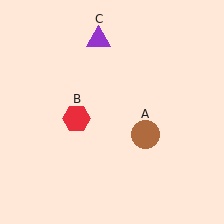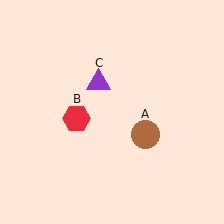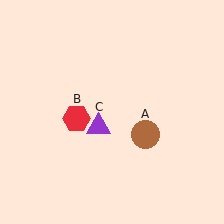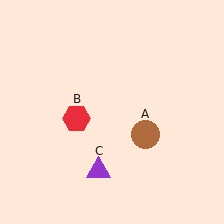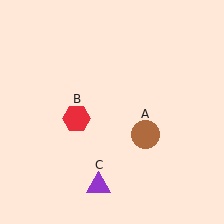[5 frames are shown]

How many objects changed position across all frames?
1 object changed position: purple triangle (object C).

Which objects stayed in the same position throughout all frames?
Brown circle (object A) and red hexagon (object B) remained stationary.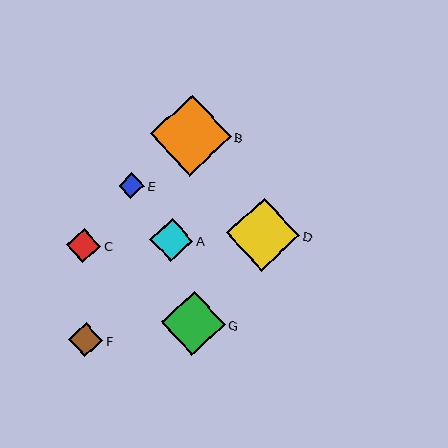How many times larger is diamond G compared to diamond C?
Diamond G is approximately 1.9 times the size of diamond C.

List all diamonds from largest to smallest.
From largest to smallest: B, D, G, A, C, F, E.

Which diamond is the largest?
Diamond B is the largest with a size of approximately 80 pixels.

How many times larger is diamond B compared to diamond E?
Diamond B is approximately 3.2 times the size of diamond E.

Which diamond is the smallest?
Diamond E is the smallest with a size of approximately 25 pixels.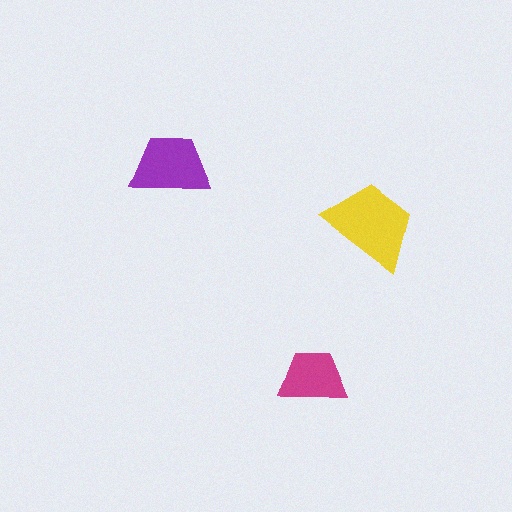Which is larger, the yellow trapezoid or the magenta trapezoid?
The yellow one.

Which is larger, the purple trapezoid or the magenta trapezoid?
The purple one.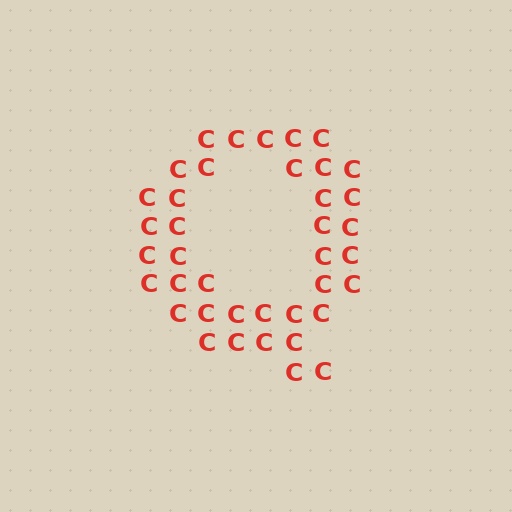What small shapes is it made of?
It is made of small letter C's.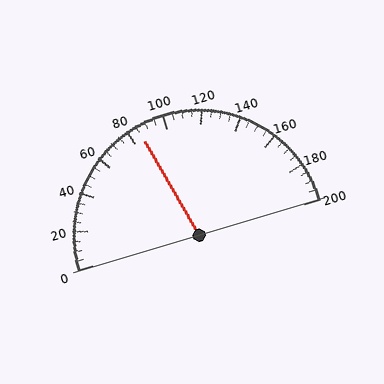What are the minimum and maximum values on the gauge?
The gauge ranges from 0 to 200.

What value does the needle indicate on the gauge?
The needle indicates approximately 85.